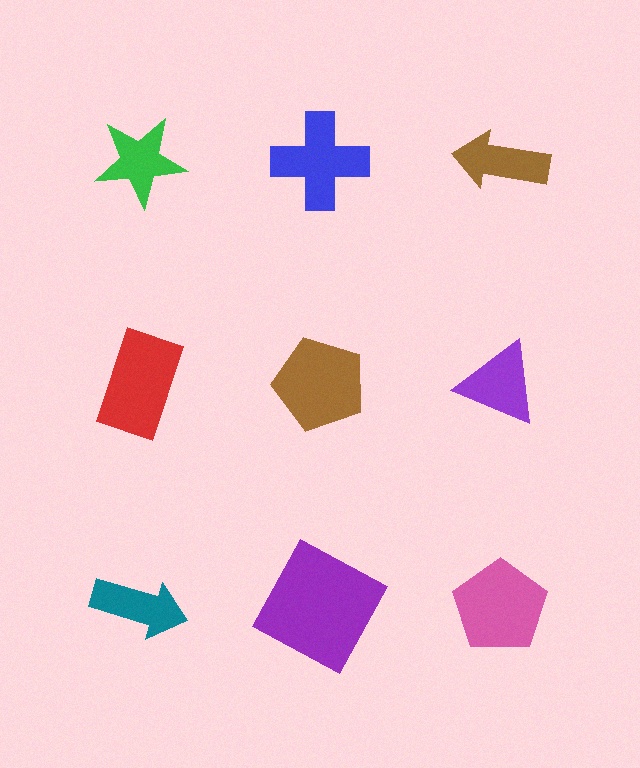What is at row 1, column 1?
A green star.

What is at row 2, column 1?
A red rectangle.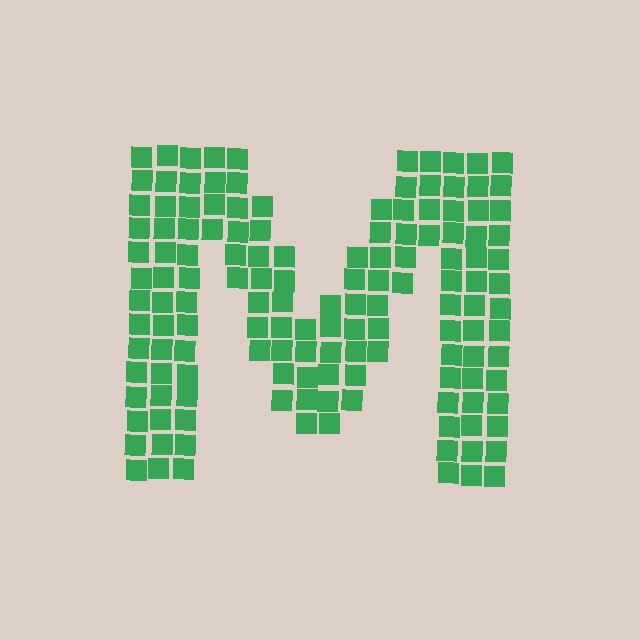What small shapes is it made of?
It is made of small squares.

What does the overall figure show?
The overall figure shows the letter M.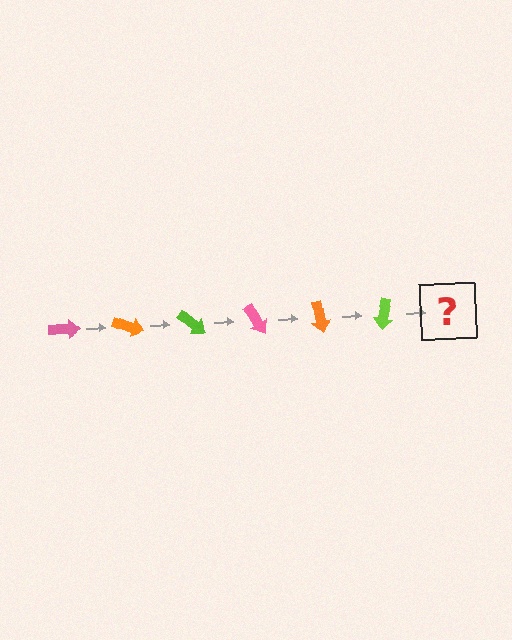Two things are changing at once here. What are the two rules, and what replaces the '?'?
The two rules are that it rotates 20 degrees each step and the color cycles through pink, orange, and lime. The '?' should be a pink arrow, rotated 120 degrees from the start.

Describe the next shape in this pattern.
It should be a pink arrow, rotated 120 degrees from the start.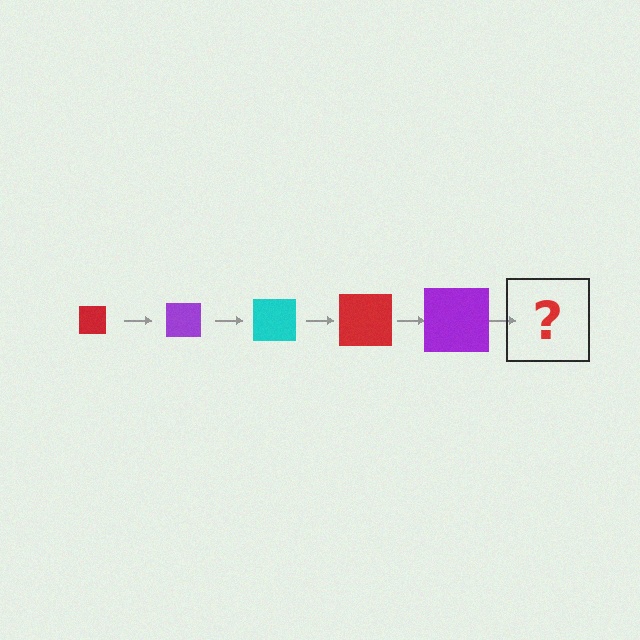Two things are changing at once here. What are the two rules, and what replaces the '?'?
The two rules are that the square grows larger each step and the color cycles through red, purple, and cyan. The '?' should be a cyan square, larger than the previous one.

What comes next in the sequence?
The next element should be a cyan square, larger than the previous one.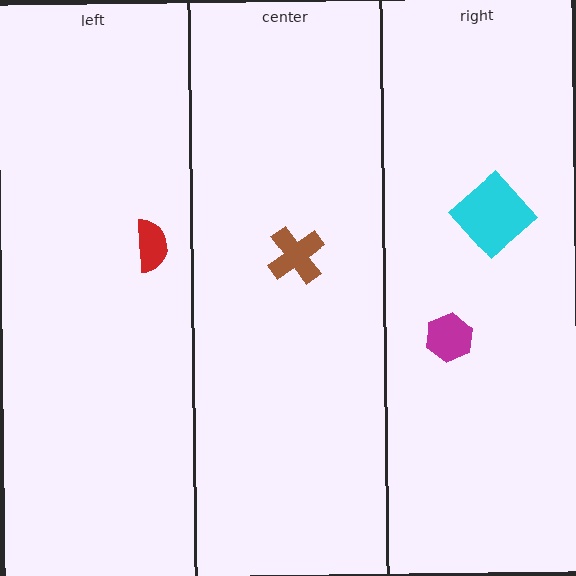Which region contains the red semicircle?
The left region.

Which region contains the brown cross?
The center region.